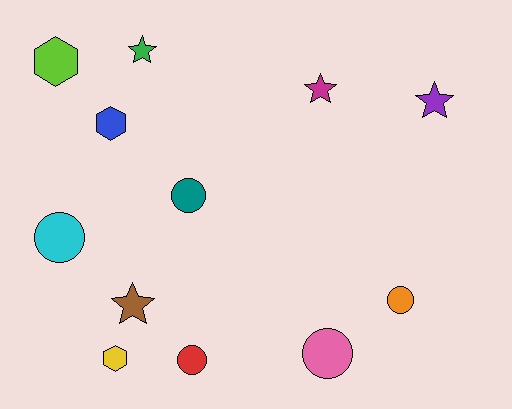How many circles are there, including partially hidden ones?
There are 5 circles.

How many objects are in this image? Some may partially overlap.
There are 12 objects.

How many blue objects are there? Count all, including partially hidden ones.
There is 1 blue object.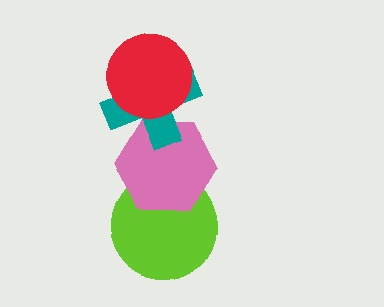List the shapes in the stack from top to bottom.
From top to bottom: the red circle, the teal cross, the pink hexagon, the lime circle.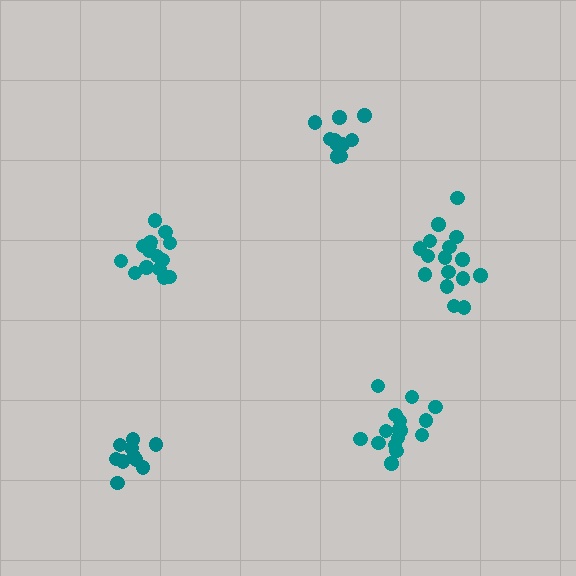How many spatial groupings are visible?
There are 5 spatial groupings.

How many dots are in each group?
Group 1: 11 dots, Group 2: 10 dots, Group 3: 16 dots, Group 4: 15 dots, Group 5: 16 dots (68 total).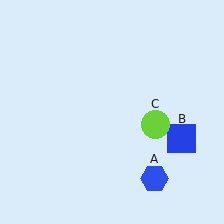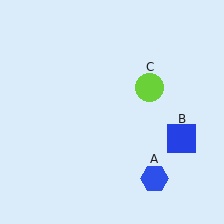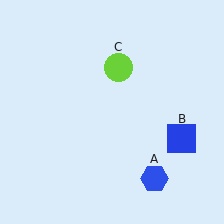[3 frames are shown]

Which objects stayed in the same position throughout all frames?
Blue hexagon (object A) and blue square (object B) remained stationary.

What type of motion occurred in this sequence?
The lime circle (object C) rotated counterclockwise around the center of the scene.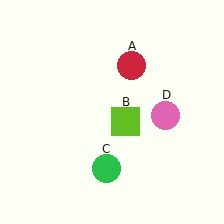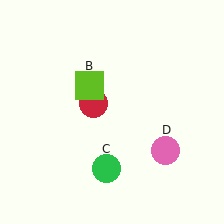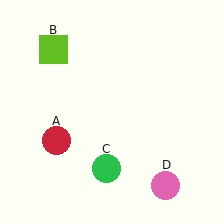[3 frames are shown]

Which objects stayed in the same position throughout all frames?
Green circle (object C) remained stationary.